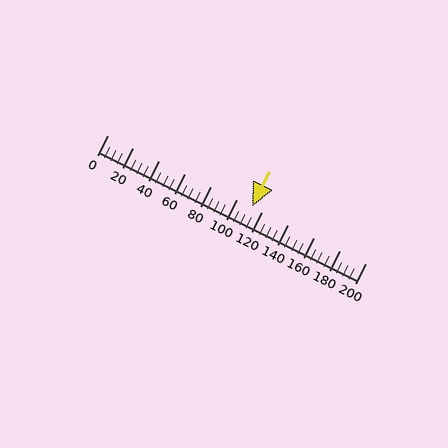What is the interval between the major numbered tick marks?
The major tick marks are spaced 20 units apart.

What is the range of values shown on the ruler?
The ruler shows values from 0 to 200.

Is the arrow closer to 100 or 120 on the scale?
The arrow is closer to 120.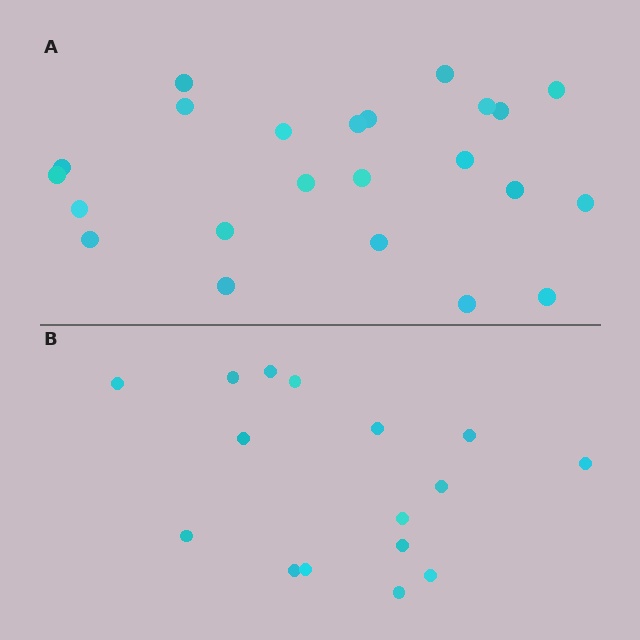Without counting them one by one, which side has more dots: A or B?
Region A (the top region) has more dots.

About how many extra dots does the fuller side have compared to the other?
Region A has roughly 8 or so more dots than region B.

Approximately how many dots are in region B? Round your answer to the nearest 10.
About 20 dots. (The exact count is 16, which rounds to 20.)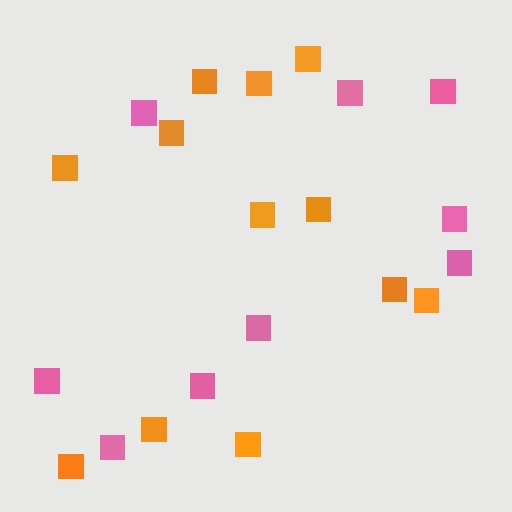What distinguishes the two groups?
There are 2 groups: one group of orange squares (12) and one group of pink squares (9).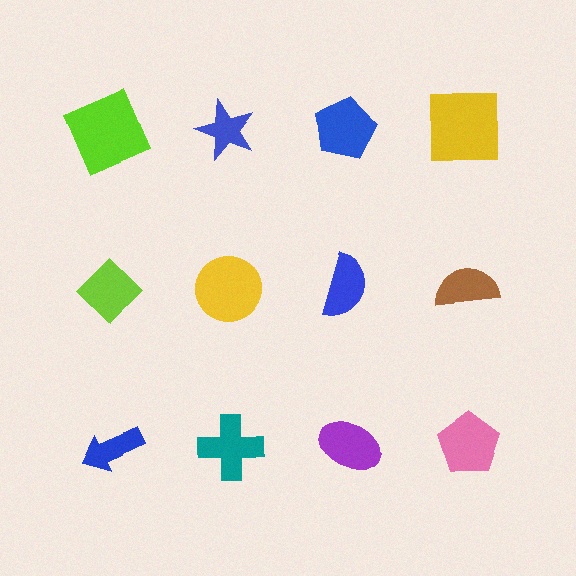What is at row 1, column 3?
A blue pentagon.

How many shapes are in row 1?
4 shapes.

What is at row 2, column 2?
A yellow circle.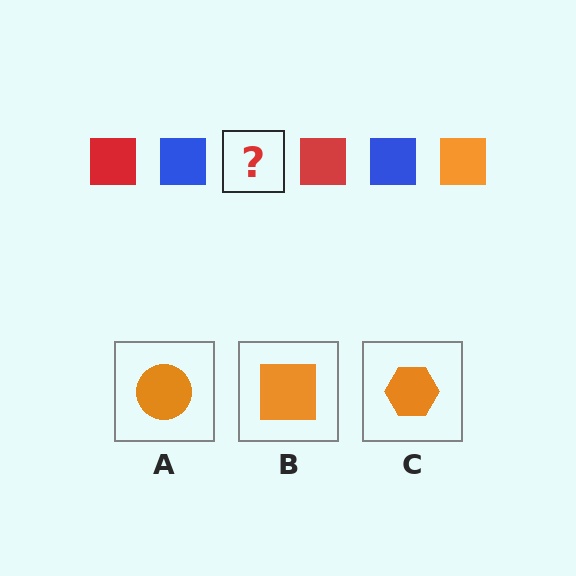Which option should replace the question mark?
Option B.